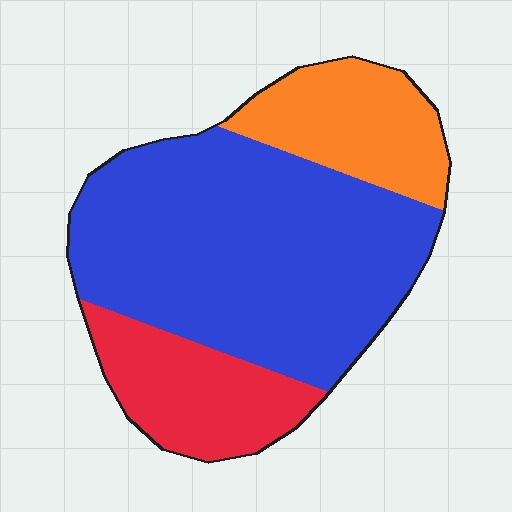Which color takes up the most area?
Blue, at roughly 60%.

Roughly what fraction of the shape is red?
Red takes up between a sixth and a third of the shape.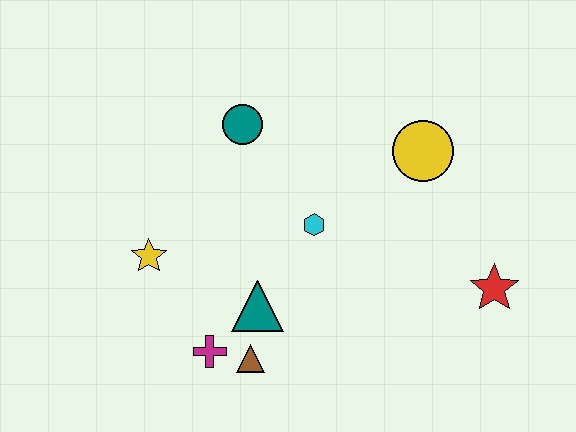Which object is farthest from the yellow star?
The red star is farthest from the yellow star.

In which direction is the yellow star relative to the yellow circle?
The yellow star is to the left of the yellow circle.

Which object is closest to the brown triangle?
The magenta cross is closest to the brown triangle.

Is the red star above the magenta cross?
Yes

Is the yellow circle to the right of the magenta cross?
Yes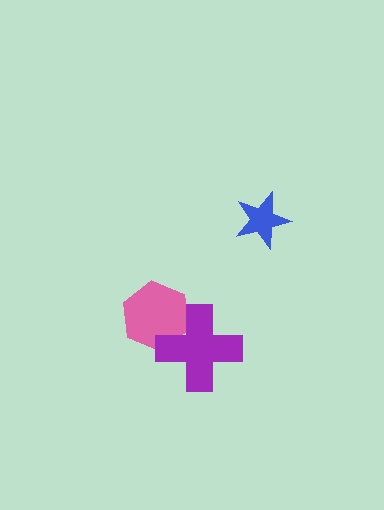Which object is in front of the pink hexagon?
The purple cross is in front of the pink hexagon.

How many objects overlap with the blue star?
0 objects overlap with the blue star.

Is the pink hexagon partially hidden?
Yes, it is partially covered by another shape.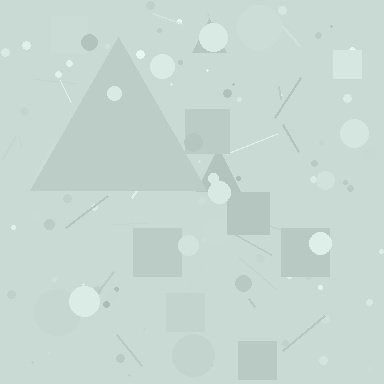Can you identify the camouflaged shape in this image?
The camouflaged shape is a triangle.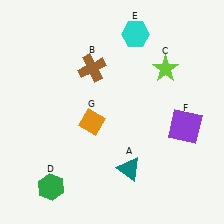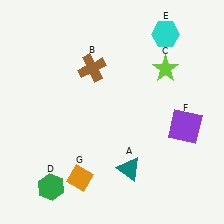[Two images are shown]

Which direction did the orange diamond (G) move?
The orange diamond (G) moved down.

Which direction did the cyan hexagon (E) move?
The cyan hexagon (E) moved right.